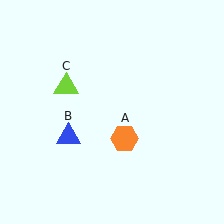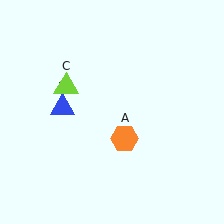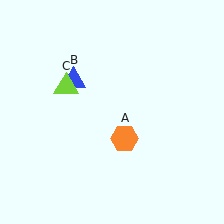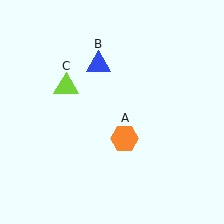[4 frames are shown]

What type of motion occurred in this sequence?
The blue triangle (object B) rotated clockwise around the center of the scene.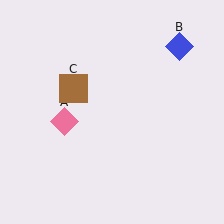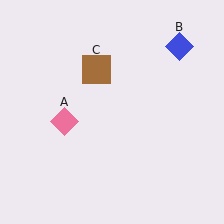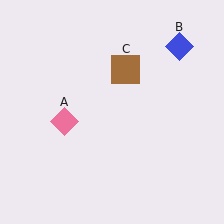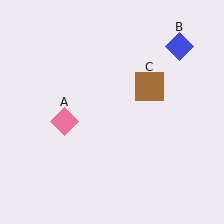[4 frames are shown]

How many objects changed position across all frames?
1 object changed position: brown square (object C).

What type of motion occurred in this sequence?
The brown square (object C) rotated clockwise around the center of the scene.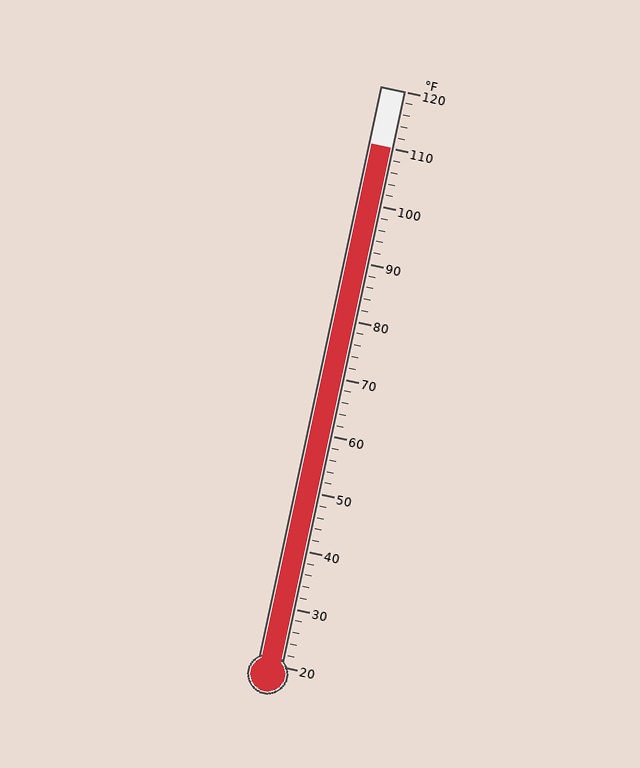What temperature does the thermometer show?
The thermometer shows approximately 110°F.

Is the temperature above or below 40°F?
The temperature is above 40°F.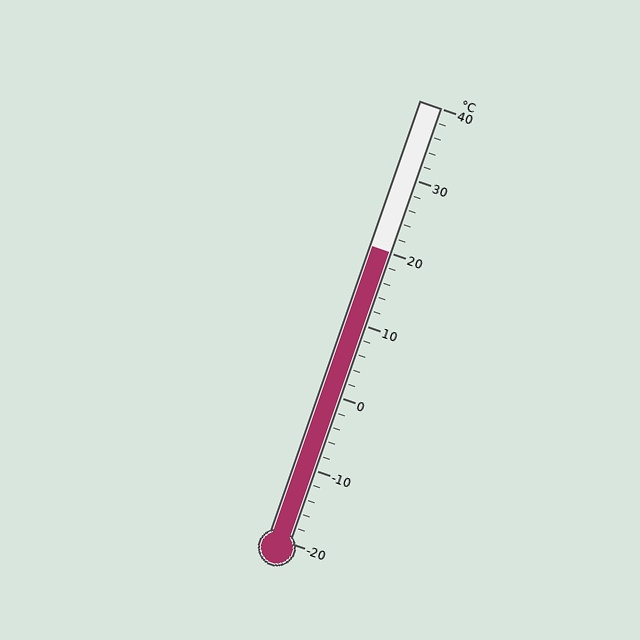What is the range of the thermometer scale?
The thermometer scale ranges from -20°C to 40°C.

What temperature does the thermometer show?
The thermometer shows approximately 20°C.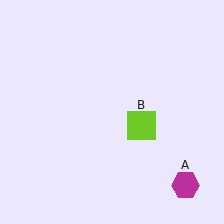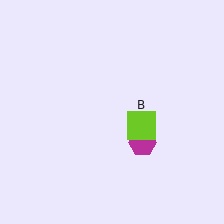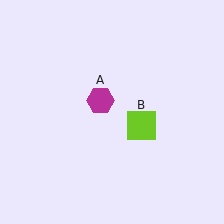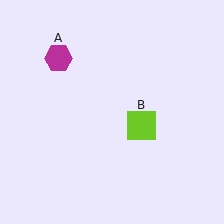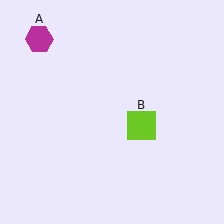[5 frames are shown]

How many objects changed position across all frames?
1 object changed position: magenta hexagon (object A).